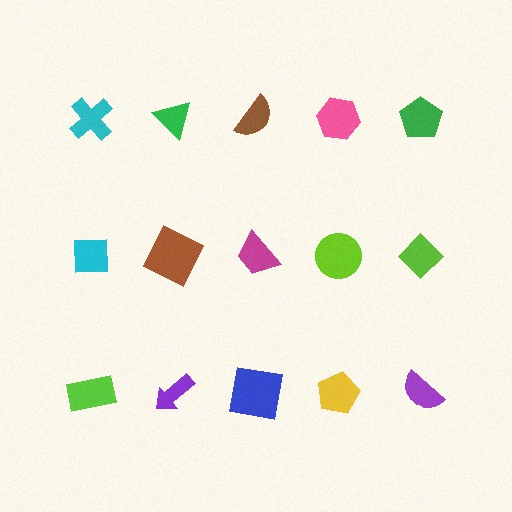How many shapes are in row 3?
5 shapes.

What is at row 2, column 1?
A cyan square.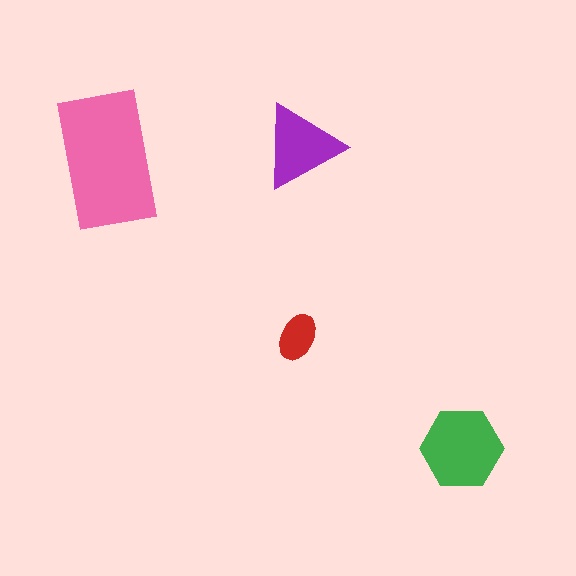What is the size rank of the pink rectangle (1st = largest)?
1st.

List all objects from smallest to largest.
The red ellipse, the purple triangle, the green hexagon, the pink rectangle.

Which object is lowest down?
The green hexagon is bottommost.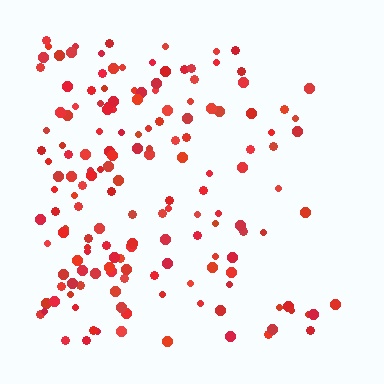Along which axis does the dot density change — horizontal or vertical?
Horizontal.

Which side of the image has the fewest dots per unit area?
The right.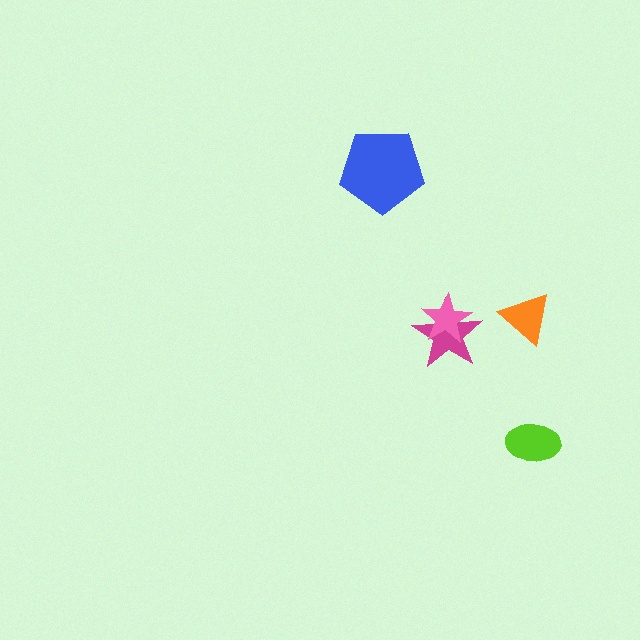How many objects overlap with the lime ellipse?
0 objects overlap with the lime ellipse.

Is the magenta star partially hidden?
Yes, it is partially covered by another shape.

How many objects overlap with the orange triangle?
0 objects overlap with the orange triangle.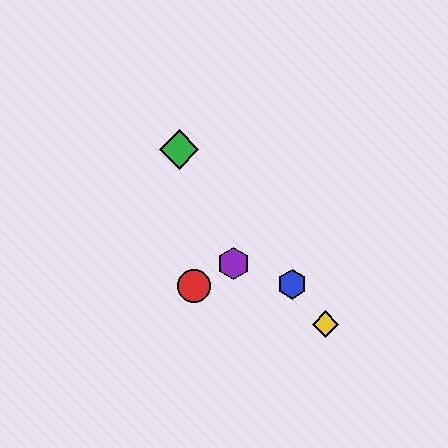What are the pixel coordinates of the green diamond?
The green diamond is at (179, 150).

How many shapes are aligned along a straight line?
3 shapes (the blue hexagon, the green diamond, the yellow diamond) are aligned along a straight line.